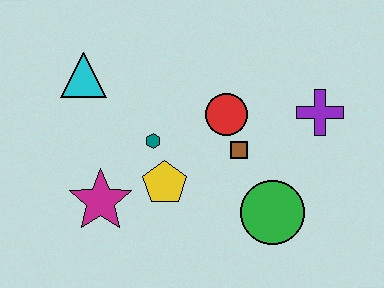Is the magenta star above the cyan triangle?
No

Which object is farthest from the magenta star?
The purple cross is farthest from the magenta star.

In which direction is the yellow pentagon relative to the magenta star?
The yellow pentagon is to the right of the magenta star.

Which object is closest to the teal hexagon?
The yellow pentagon is closest to the teal hexagon.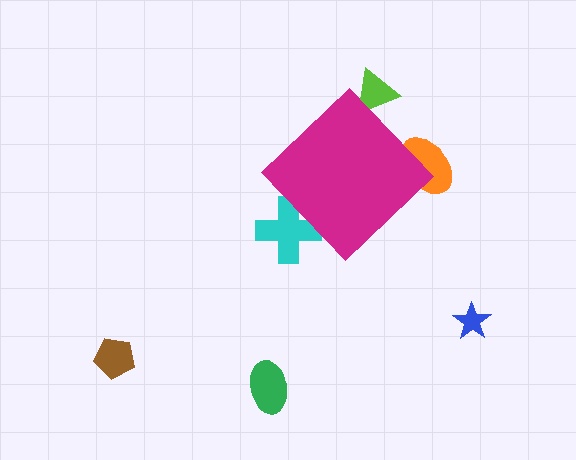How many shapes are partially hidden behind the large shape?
3 shapes are partially hidden.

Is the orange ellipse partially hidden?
Yes, the orange ellipse is partially hidden behind the magenta diamond.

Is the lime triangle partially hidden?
Yes, the lime triangle is partially hidden behind the magenta diamond.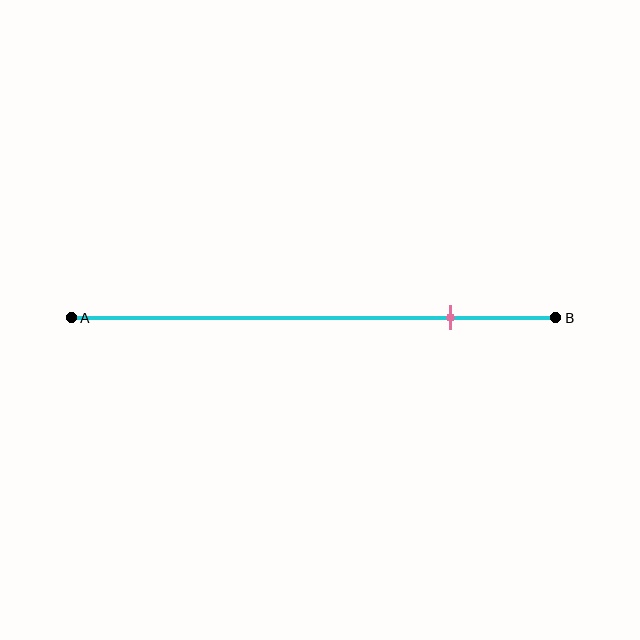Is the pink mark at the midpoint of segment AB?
No, the mark is at about 80% from A, not at the 50% midpoint.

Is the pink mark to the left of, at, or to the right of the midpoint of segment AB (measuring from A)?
The pink mark is to the right of the midpoint of segment AB.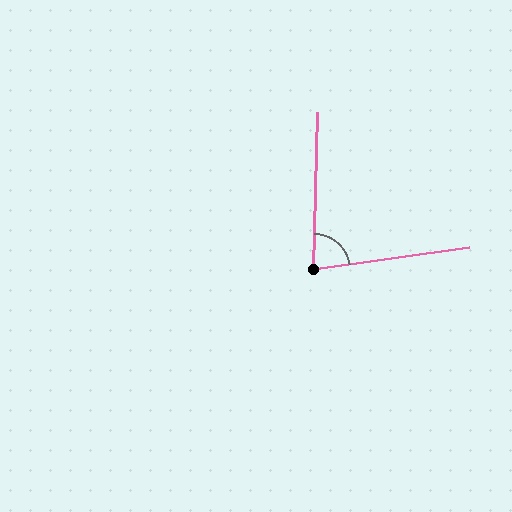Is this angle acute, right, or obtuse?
It is acute.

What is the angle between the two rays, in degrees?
Approximately 81 degrees.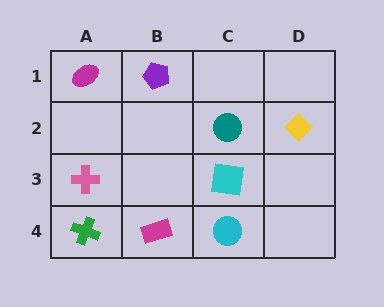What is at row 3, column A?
A pink cross.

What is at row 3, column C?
A cyan square.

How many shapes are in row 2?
2 shapes.